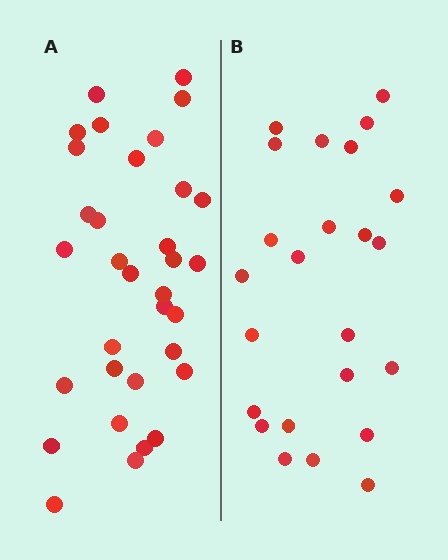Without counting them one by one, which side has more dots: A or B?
Region A (the left region) has more dots.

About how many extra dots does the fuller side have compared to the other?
Region A has roughly 8 or so more dots than region B.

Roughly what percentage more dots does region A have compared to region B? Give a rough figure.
About 40% more.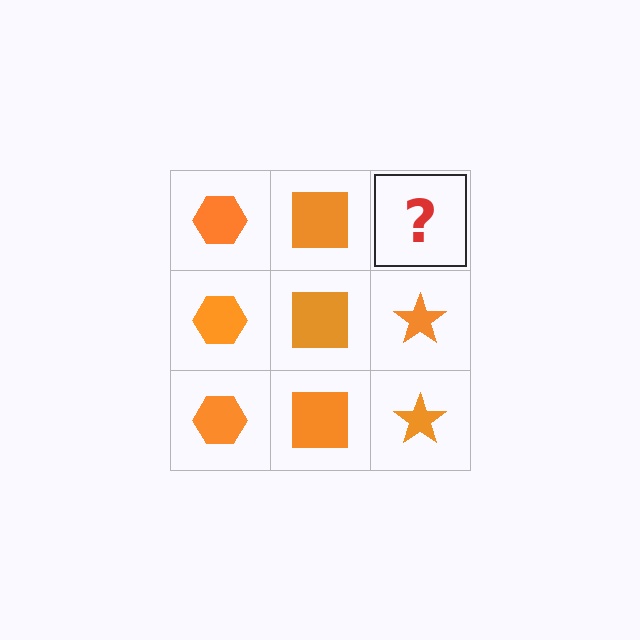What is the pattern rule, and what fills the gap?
The rule is that each column has a consistent shape. The gap should be filled with an orange star.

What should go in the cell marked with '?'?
The missing cell should contain an orange star.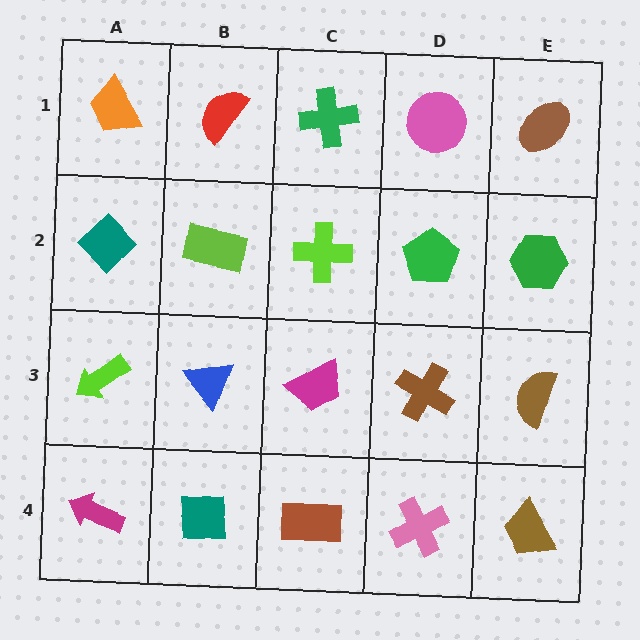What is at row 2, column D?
A green pentagon.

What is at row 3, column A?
A lime arrow.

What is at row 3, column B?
A blue triangle.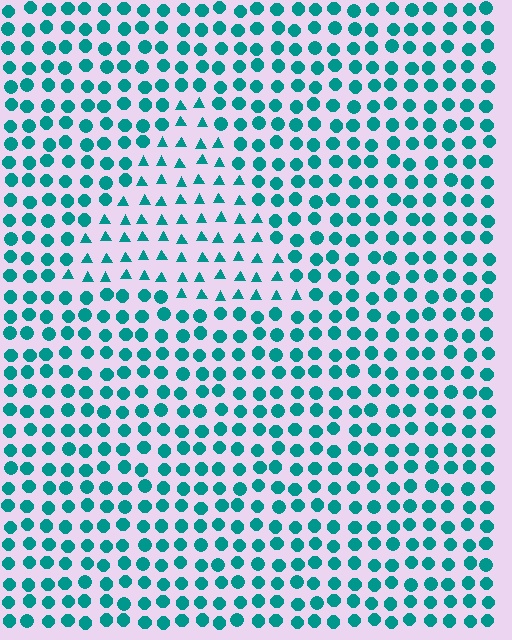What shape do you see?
I see a triangle.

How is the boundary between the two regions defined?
The boundary is defined by a change in element shape: triangles inside vs. circles outside. All elements share the same color and spacing.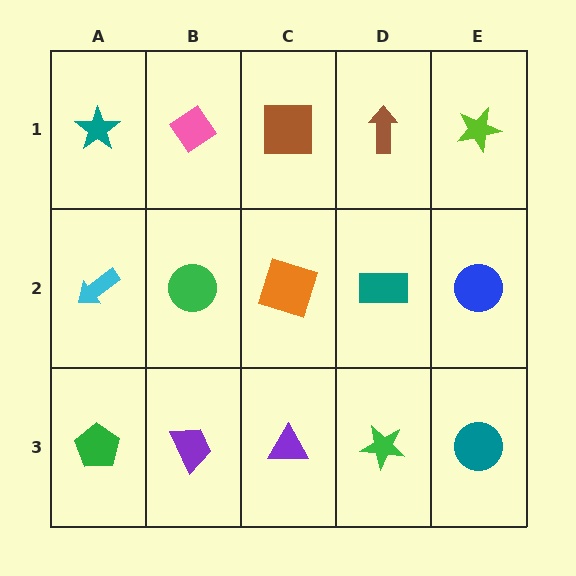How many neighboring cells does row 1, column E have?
2.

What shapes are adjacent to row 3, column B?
A green circle (row 2, column B), a green pentagon (row 3, column A), a purple triangle (row 3, column C).